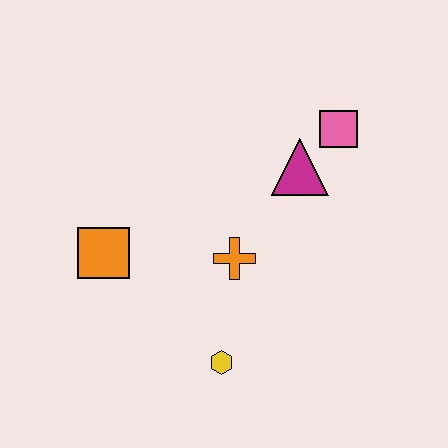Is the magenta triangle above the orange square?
Yes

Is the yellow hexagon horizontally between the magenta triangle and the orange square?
Yes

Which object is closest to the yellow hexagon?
The orange cross is closest to the yellow hexagon.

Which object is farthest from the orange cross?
The pink square is farthest from the orange cross.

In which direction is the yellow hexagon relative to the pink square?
The yellow hexagon is below the pink square.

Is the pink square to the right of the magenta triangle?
Yes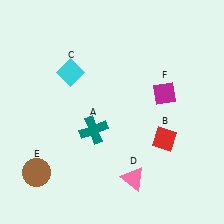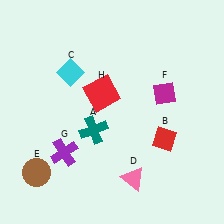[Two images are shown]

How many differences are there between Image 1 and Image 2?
There are 2 differences between the two images.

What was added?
A purple cross (G), a red square (H) were added in Image 2.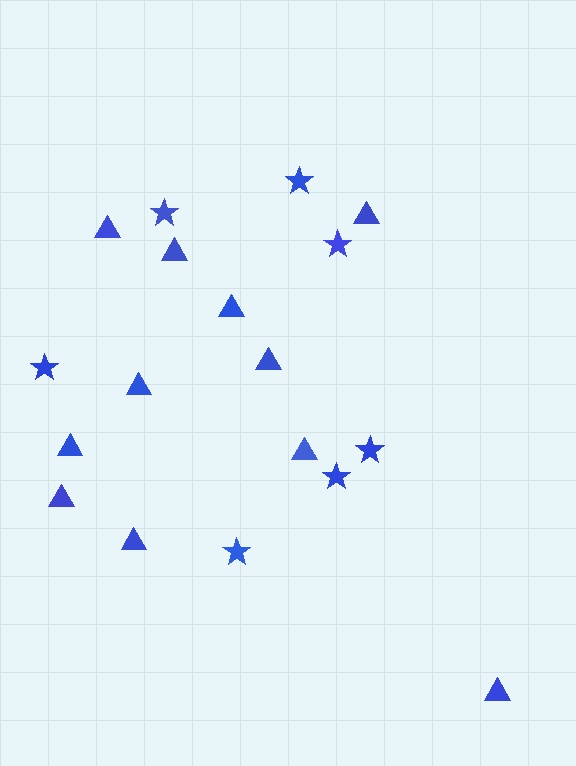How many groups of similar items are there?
There are 2 groups: one group of stars (7) and one group of triangles (11).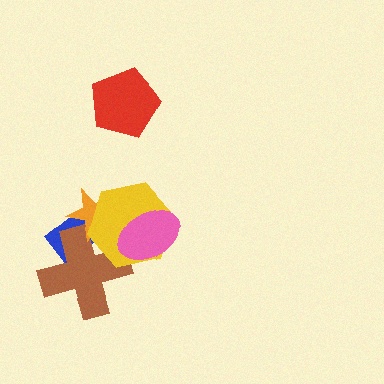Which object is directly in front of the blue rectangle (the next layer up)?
The brown cross is directly in front of the blue rectangle.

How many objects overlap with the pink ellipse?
1 object overlaps with the pink ellipse.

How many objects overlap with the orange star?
3 objects overlap with the orange star.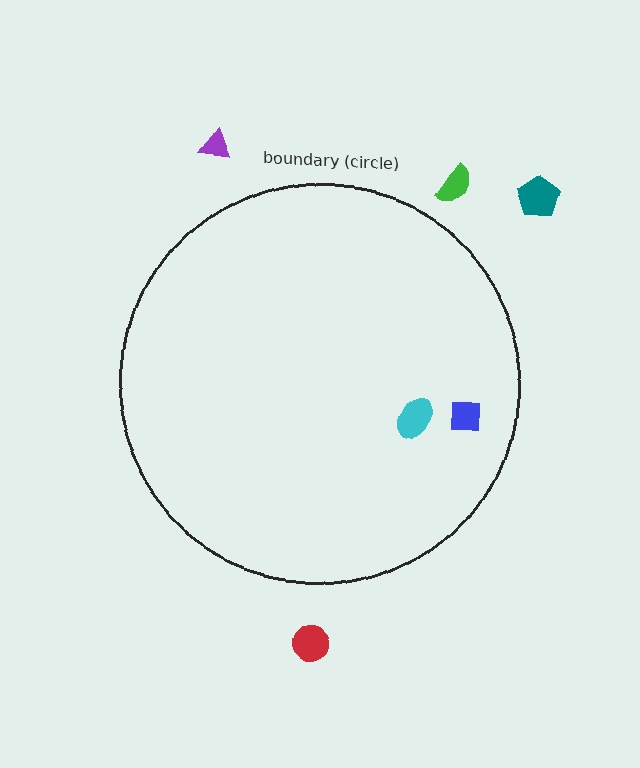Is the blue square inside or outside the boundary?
Inside.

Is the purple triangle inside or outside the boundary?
Outside.